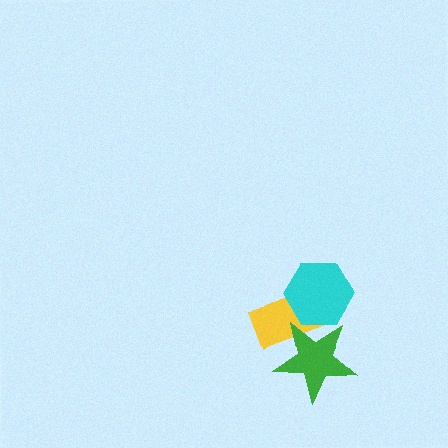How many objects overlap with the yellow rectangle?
2 objects overlap with the yellow rectangle.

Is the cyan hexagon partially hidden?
No, no other shape covers it.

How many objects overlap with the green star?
2 objects overlap with the green star.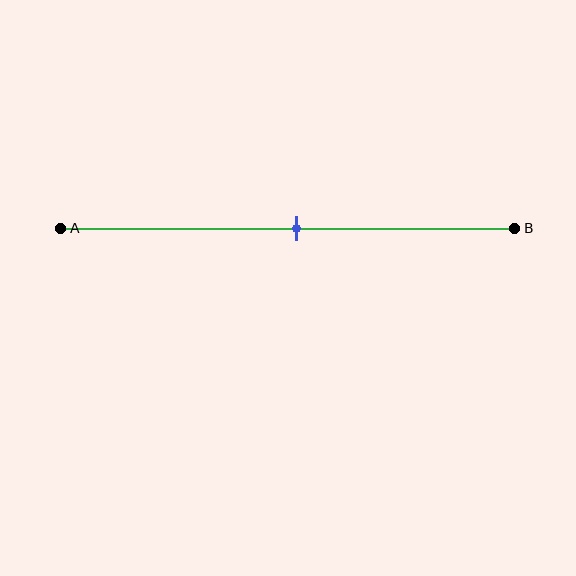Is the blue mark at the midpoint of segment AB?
Yes, the mark is approximately at the midpoint.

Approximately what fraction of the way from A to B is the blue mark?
The blue mark is approximately 50% of the way from A to B.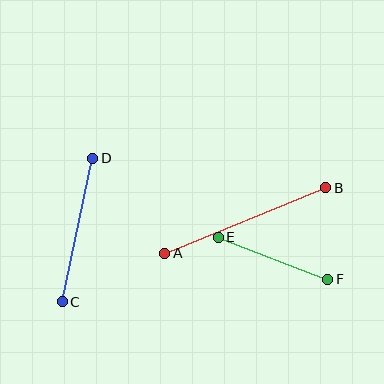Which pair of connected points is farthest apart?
Points A and B are farthest apart.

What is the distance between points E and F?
The distance is approximately 118 pixels.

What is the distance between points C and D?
The distance is approximately 147 pixels.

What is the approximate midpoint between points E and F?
The midpoint is at approximately (273, 258) pixels.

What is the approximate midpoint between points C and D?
The midpoint is at approximately (77, 230) pixels.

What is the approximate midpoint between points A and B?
The midpoint is at approximately (245, 221) pixels.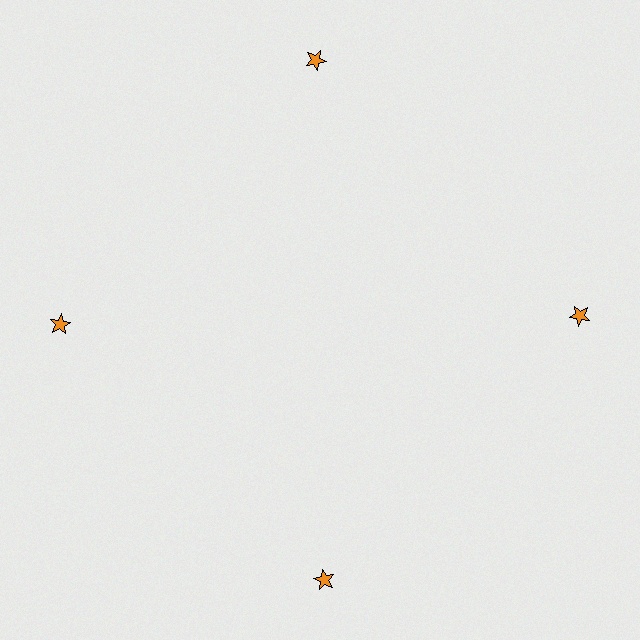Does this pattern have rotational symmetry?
Yes, this pattern has 4-fold rotational symmetry. It looks the same after rotating 90 degrees around the center.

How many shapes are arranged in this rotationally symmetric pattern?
There are 4 shapes, arranged in 4 groups of 1.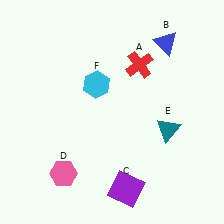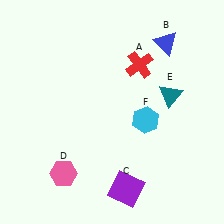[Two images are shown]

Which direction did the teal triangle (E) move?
The teal triangle (E) moved up.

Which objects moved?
The objects that moved are: the teal triangle (E), the cyan hexagon (F).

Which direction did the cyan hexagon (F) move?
The cyan hexagon (F) moved right.